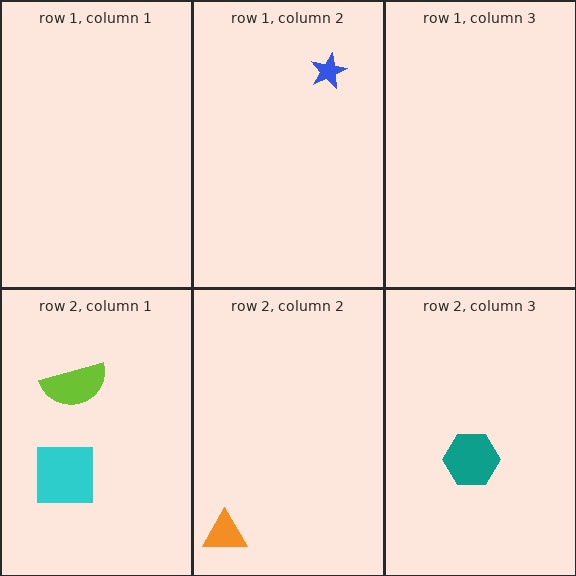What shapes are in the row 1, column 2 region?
The blue star.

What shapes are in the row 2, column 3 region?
The teal hexagon.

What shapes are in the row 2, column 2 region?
The orange triangle.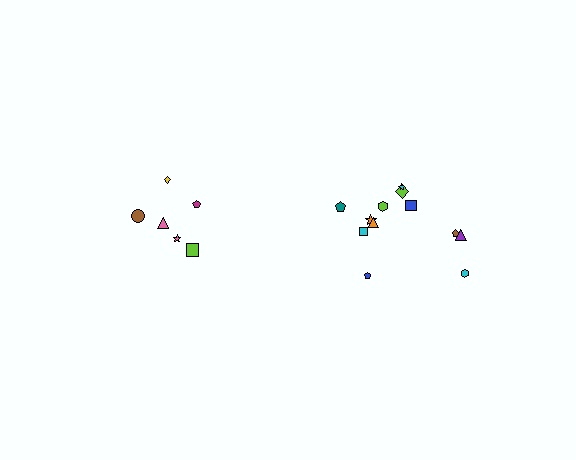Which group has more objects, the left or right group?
The right group.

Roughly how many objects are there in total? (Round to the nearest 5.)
Roughly 20 objects in total.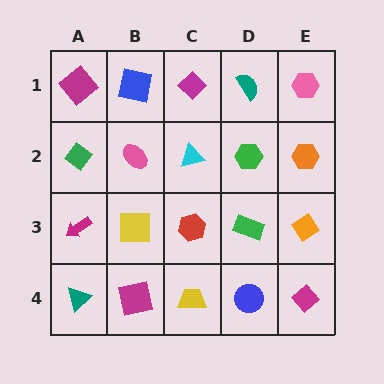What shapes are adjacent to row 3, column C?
A cyan triangle (row 2, column C), a yellow trapezoid (row 4, column C), a yellow square (row 3, column B), a green rectangle (row 3, column D).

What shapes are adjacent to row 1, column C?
A cyan triangle (row 2, column C), a blue square (row 1, column B), a teal semicircle (row 1, column D).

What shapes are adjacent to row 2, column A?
A magenta diamond (row 1, column A), a magenta arrow (row 3, column A), a pink ellipse (row 2, column B).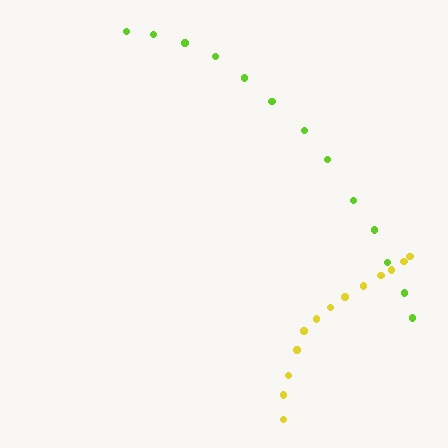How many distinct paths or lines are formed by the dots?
There are 2 distinct paths.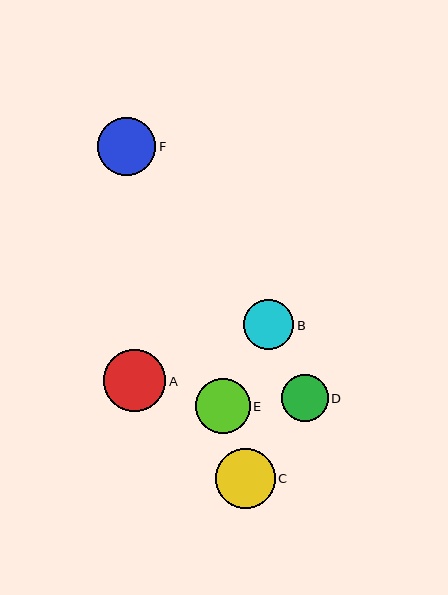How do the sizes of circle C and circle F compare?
Circle C and circle F are approximately the same size.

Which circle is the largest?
Circle A is the largest with a size of approximately 62 pixels.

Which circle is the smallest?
Circle D is the smallest with a size of approximately 46 pixels.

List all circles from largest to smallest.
From largest to smallest: A, C, F, E, B, D.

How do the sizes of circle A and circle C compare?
Circle A and circle C are approximately the same size.